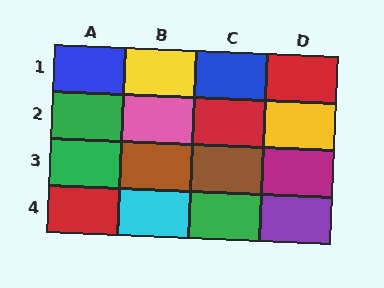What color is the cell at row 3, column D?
Magenta.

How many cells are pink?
1 cell is pink.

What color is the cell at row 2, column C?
Red.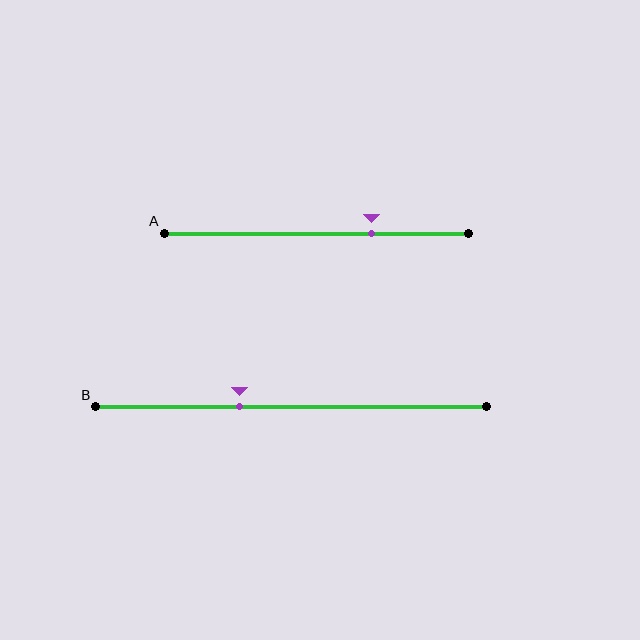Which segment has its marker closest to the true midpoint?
Segment B has its marker closest to the true midpoint.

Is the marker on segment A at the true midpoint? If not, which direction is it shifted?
No, the marker on segment A is shifted to the right by about 18% of the segment length.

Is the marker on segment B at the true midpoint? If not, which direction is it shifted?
No, the marker on segment B is shifted to the left by about 13% of the segment length.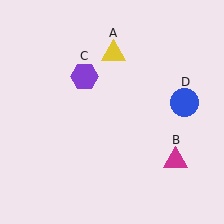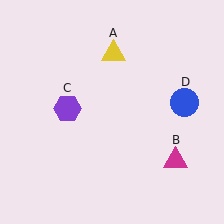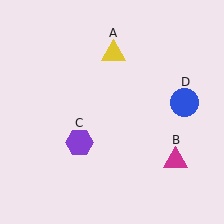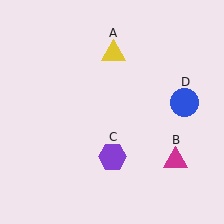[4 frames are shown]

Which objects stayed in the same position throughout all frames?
Yellow triangle (object A) and magenta triangle (object B) and blue circle (object D) remained stationary.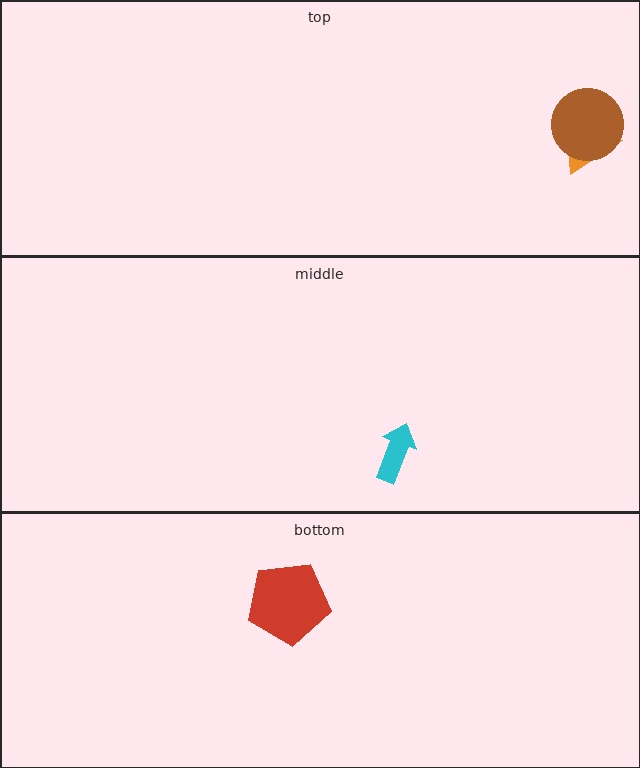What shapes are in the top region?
The orange triangle, the brown circle.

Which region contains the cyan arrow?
The middle region.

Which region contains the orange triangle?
The top region.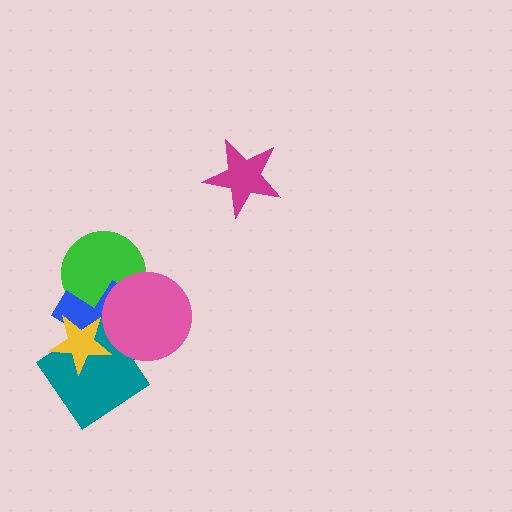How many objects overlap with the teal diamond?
2 objects overlap with the teal diamond.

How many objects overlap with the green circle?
2 objects overlap with the green circle.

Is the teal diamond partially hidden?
Yes, it is partially covered by another shape.